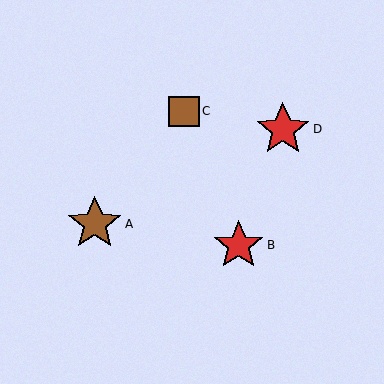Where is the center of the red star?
The center of the red star is at (239, 245).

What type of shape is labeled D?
Shape D is a red star.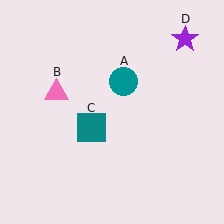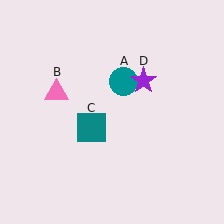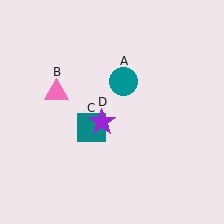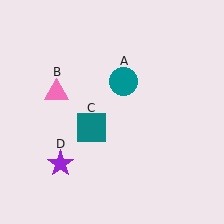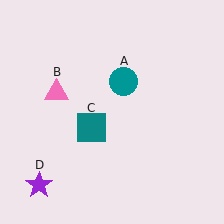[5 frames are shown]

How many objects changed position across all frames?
1 object changed position: purple star (object D).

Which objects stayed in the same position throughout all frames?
Teal circle (object A) and pink triangle (object B) and teal square (object C) remained stationary.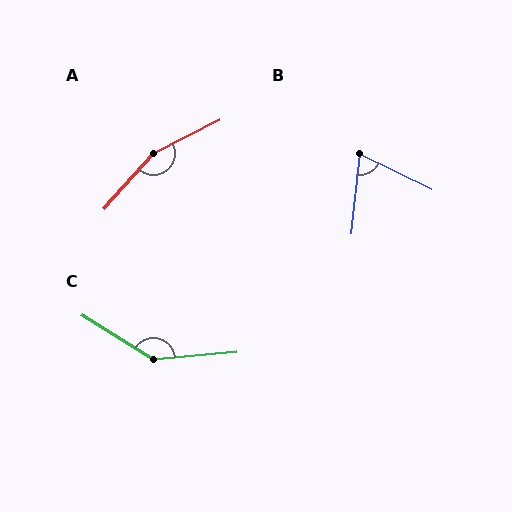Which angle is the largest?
A, at approximately 158 degrees.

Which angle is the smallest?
B, at approximately 70 degrees.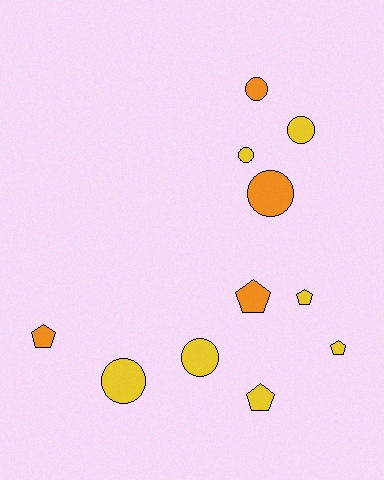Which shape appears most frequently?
Circle, with 6 objects.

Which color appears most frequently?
Yellow, with 7 objects.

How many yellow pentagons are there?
There are 3 yellow pentagons.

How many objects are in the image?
There are 11 objects.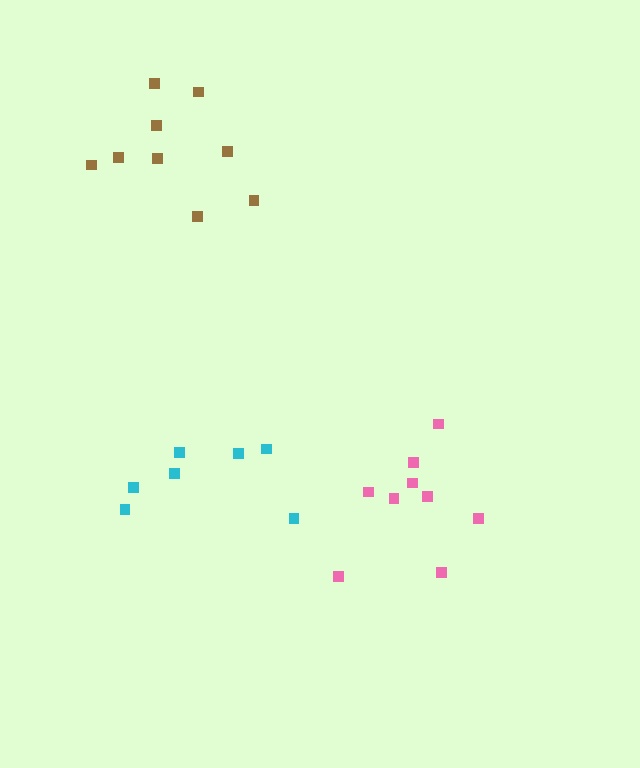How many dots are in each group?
Group 1: 7 dots, Group 2: 9 dots, Group 3: 9 dots (25 total).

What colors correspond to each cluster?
The clusters are colored: cyan, brown, pink.